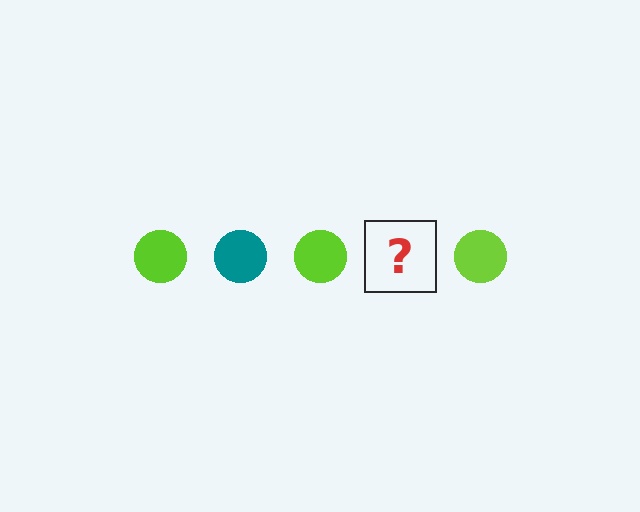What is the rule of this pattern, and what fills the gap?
The rule is that the pattern cycles through lime, teal circles. The gap should be filled with a teal circle.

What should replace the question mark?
The question mark should be replaced with a teal circle.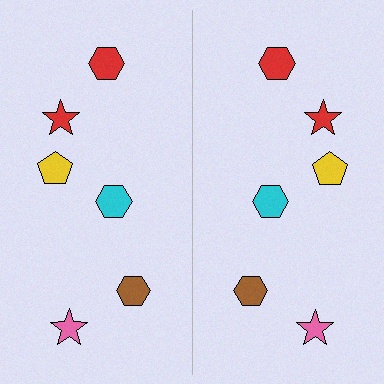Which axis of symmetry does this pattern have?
The pattern has a vertical axis of symmetry running through the center of the image.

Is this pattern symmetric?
Yes, this pattern has bilateral (reflection) symmetry.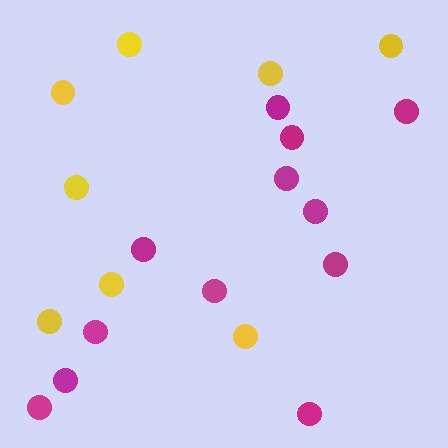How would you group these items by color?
There are 2 groups: one group of magenta circles (12) and one group of yellow circles (8).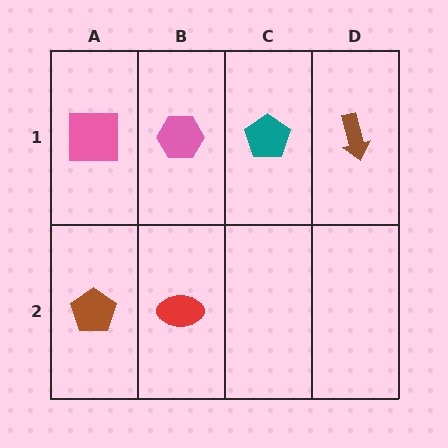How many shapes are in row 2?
2 shapes.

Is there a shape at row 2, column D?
No, that cell is empty.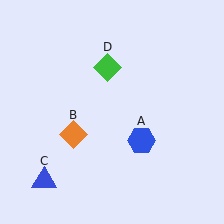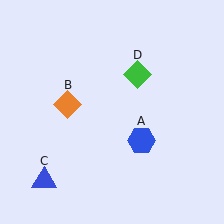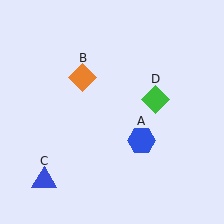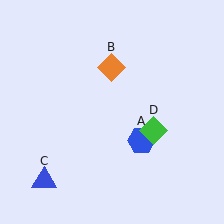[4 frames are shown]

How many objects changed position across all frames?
2 objects changed position: orange diamond (object B), green diamond (object D).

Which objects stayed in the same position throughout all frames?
Blue hexagon (object A) and blue triangle (object C) remained stationary.